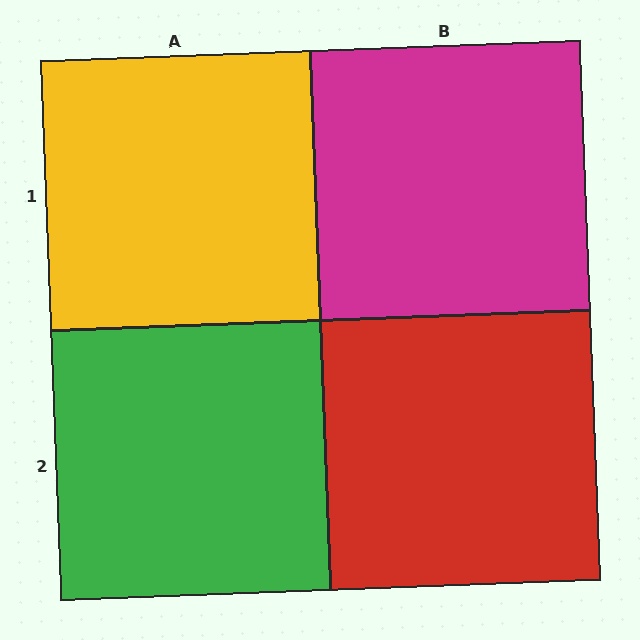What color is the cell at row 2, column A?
Green.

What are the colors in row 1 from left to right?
Yellow, magenta.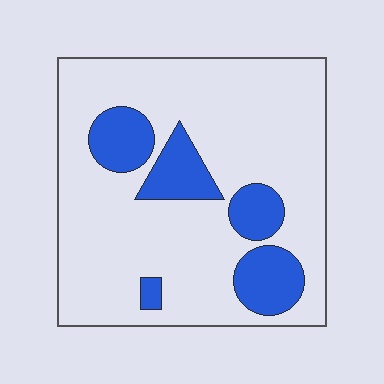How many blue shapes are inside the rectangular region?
5.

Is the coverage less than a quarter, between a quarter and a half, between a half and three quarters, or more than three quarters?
Less than a quarter.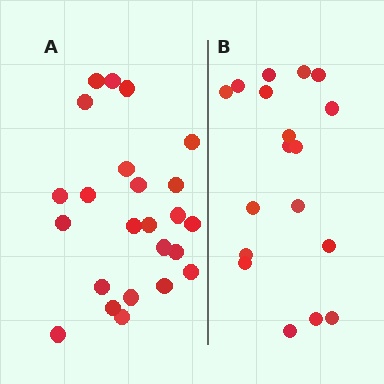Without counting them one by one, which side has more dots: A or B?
Region A (the left region) has more dots.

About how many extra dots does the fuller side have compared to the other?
Region A has about 6 more dots than region B.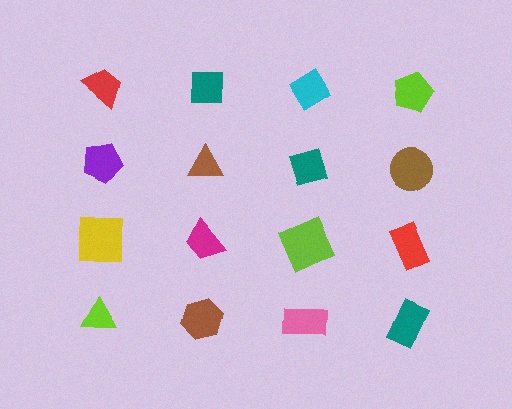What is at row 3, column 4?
A red rectangle.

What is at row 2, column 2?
A brown triangle.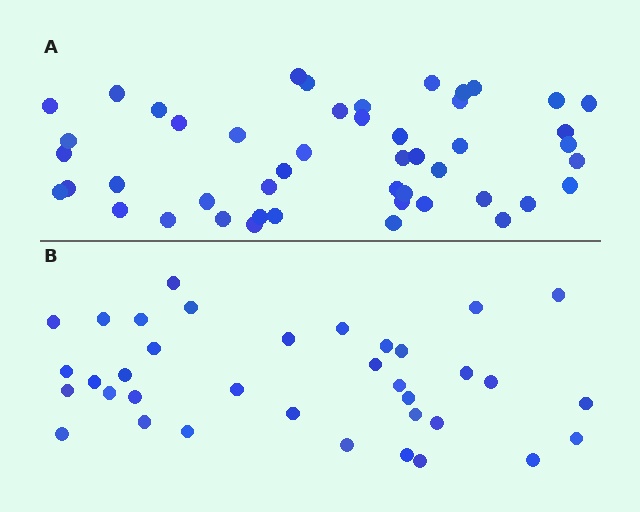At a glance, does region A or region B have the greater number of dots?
Region A (the top region) has more dots.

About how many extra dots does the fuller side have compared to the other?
Region A has roughly 12 or so more dots than region B.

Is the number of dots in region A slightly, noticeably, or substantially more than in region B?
Region A has noticeably more, but not dramatically so. The ratio is roughly 1.3 to 1.